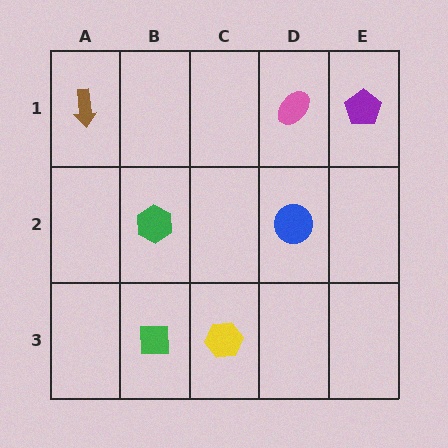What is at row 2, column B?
A green hexagon.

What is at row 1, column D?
A pink ellipse.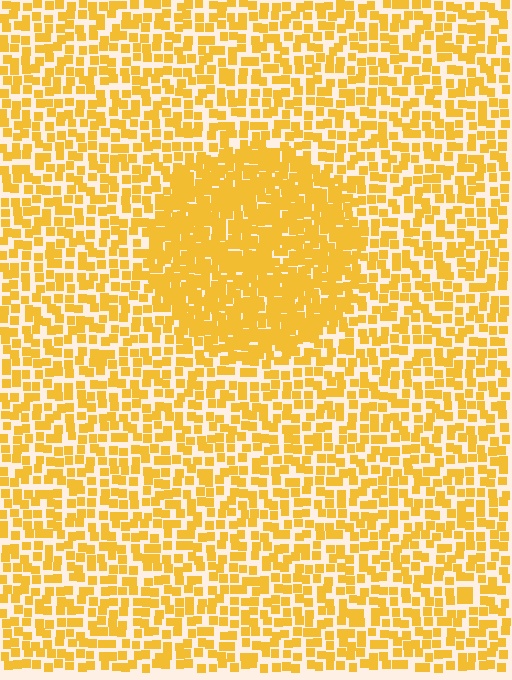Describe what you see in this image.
The image contains small yellow elements arranged at two different densities. A circle-shaped region is visible where the elements are more densely packed than the surrounding area.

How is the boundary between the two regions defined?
The boundary is defined by a change in element density (approximately 1.9x ratio). All elements are the same color, size, and shape.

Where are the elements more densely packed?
The elements are more densely packed inside the circle boundary.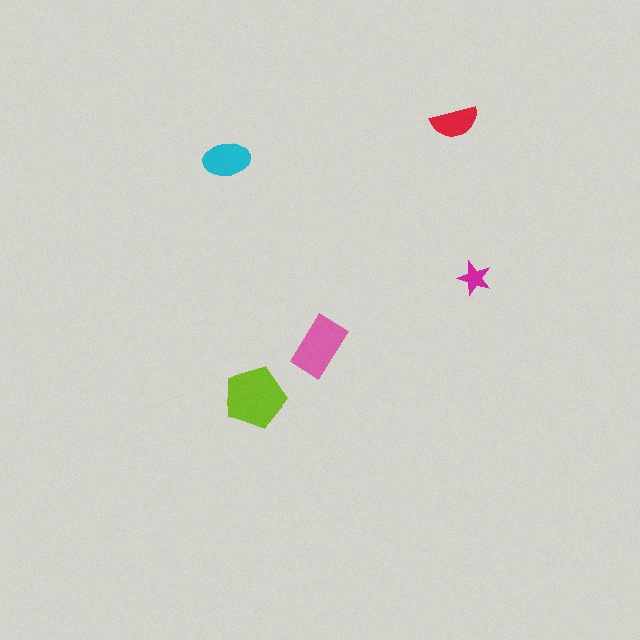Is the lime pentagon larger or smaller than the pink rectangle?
Larger.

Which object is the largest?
The lime pentagon.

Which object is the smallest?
The magenta star.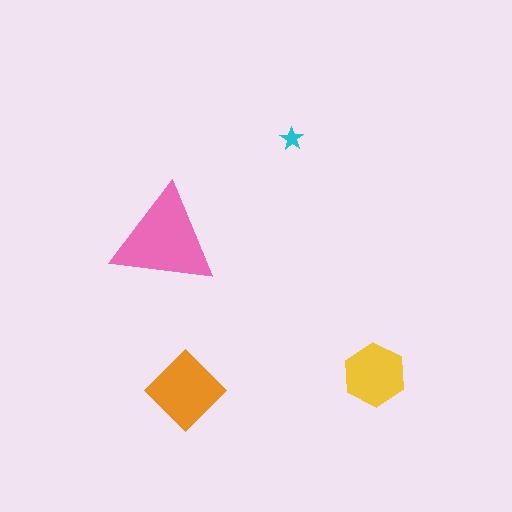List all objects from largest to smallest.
The pink triangle, the orange diamond, the yellow hexagon, the cyan star.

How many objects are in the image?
There are 4 objects in the image.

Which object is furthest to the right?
The yellow hexagon is rightmost.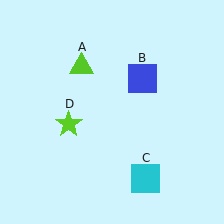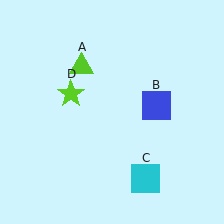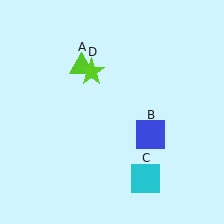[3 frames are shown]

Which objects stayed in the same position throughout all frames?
Lime triangle (object A) and cyan square (object C) remained stationary.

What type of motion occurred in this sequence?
The blue square (object B), lime star (object D) rotated clockwise around the center of the scene.